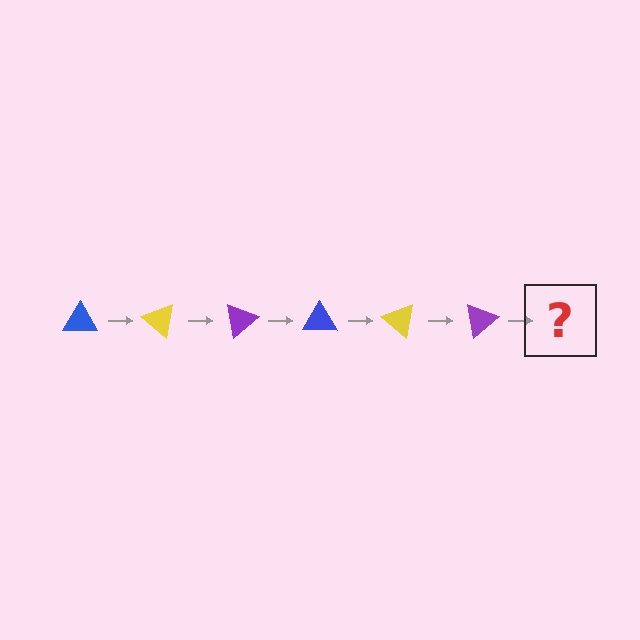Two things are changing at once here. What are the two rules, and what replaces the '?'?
The two rules are that it rotates 40 degrees each step and the color cycles through blue, yellow, and purple. The '?' should be a blue triangle, rotated 240 degrees from the start.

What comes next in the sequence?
The next element should be a blue triangle, rotated 240 degrees from the start.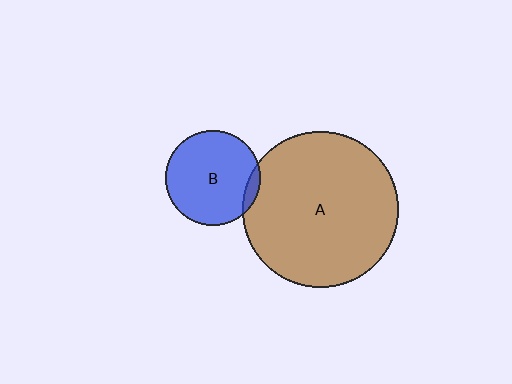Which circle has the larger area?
Circle A (brown).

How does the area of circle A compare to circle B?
Approximately 2.7 times.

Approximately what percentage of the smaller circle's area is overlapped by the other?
Approximately 5%.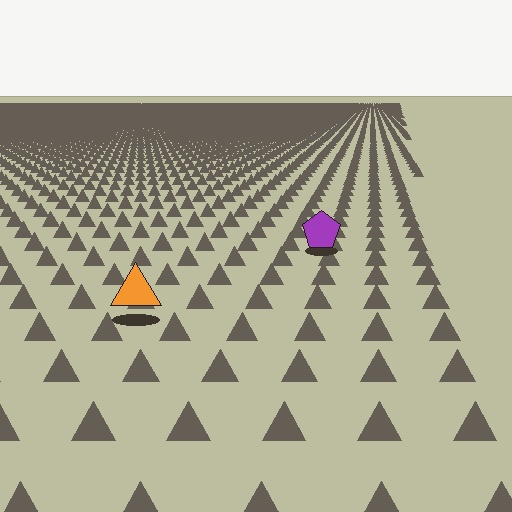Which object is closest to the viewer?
The orange triangle is closest. The texture marks near it are larger and more spread out.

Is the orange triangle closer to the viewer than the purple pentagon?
Yes. The orange triangle is closer — you can tell from the texture gradient: the ground texture is coarser near it.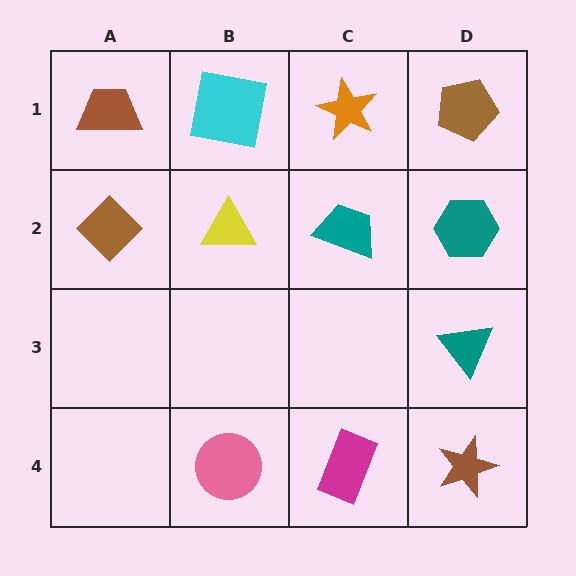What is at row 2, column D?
A teal hexagon.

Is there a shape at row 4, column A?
No, that cell is empty.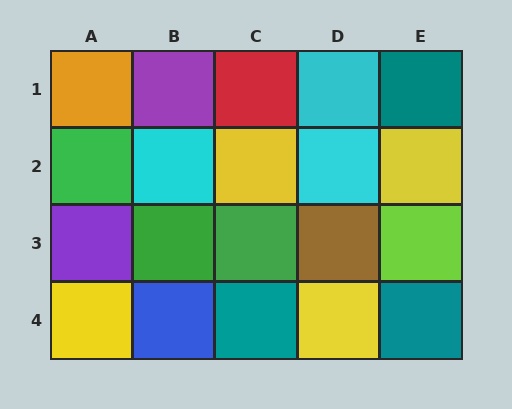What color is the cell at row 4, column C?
Teal.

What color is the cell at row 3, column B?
Green.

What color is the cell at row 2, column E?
Yellow.